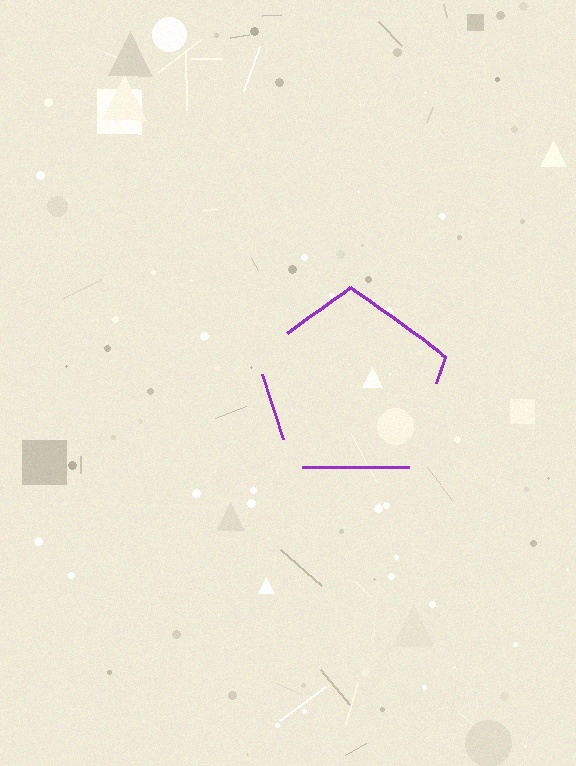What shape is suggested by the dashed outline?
The dashed outline suggests a pentagon.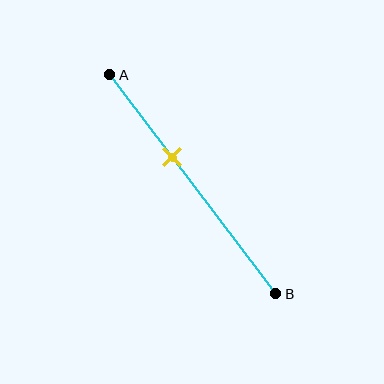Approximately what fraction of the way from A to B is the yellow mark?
The yellow mark is approximately 40% of the way from A to B.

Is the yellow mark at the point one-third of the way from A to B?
No, the mark is at about 40% from A, not at the 33% one-third point.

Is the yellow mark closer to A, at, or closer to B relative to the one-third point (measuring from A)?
The yellow mark is closer to point B than the one-third point of segment AB.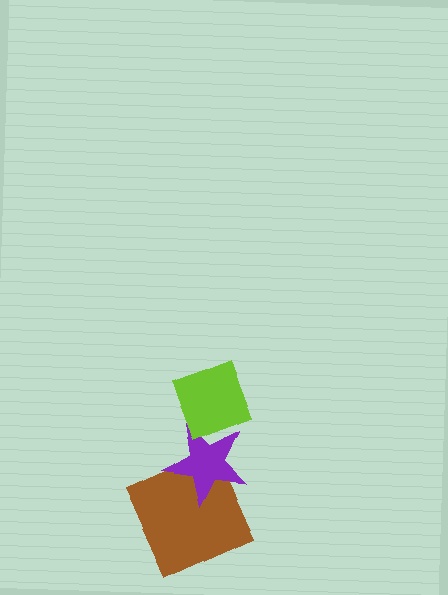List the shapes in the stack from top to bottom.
From top to bottom: the lime diamond, the purple star, the brown square.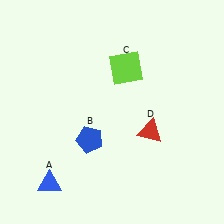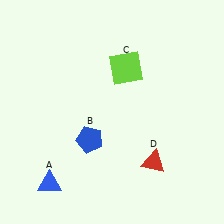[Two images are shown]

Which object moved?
The red triangle (D) moved down.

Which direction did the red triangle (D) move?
The red triangle (D) moved down.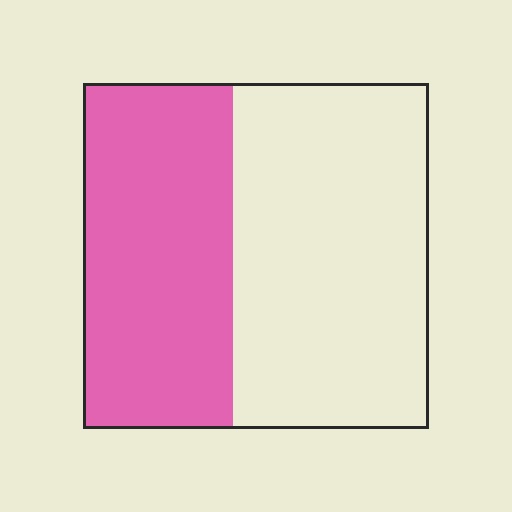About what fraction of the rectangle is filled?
About two fifths (2/5).